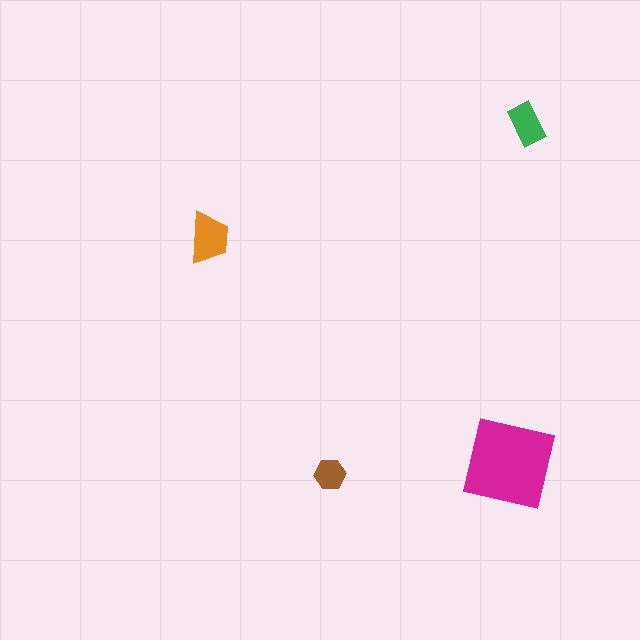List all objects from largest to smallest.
The magenta square, the orange trapezoid, the green rectangle, the brown hexagon.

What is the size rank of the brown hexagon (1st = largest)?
4th.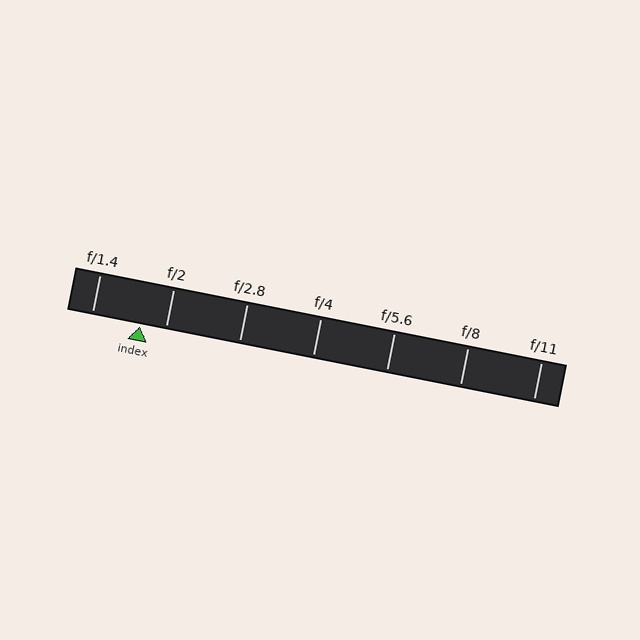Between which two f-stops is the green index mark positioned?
The index mark is between f/1.4 and f/2.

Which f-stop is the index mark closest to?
The index mark is closest to f/2.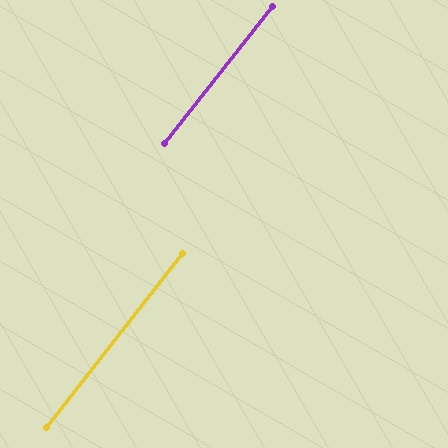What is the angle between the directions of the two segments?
Approximately 0 degrees.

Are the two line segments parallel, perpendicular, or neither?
Parallel — their directions differ by only 0.2°.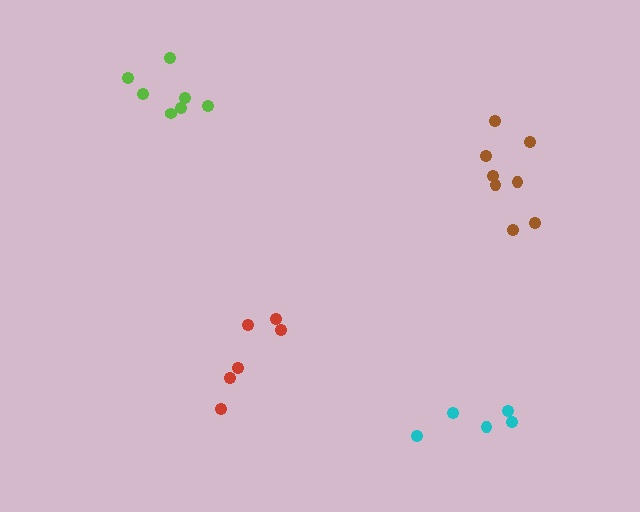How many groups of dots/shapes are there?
There are 4 groups.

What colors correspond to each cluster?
The clusters are colored: cyan, lime, brown, red.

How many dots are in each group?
Group 1: 5 dots, Group 2: 7 dots, Group 3: 8 dots, Group 4: 6 dots (26 total).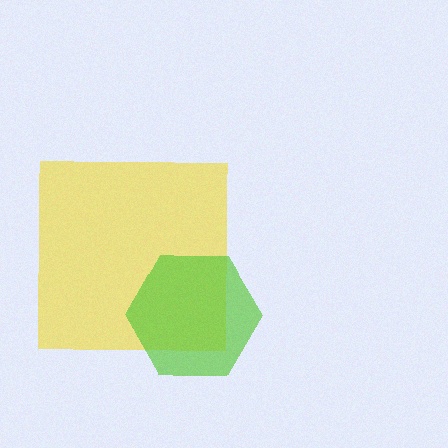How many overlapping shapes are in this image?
There are 2 overlapping shapes in the image.